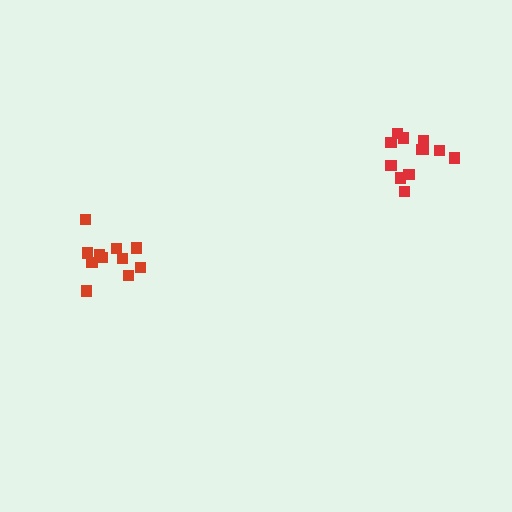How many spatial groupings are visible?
There are 2 spatial groupings.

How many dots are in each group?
Group 1: 12 dots, Group 2: 11 dots (23 total).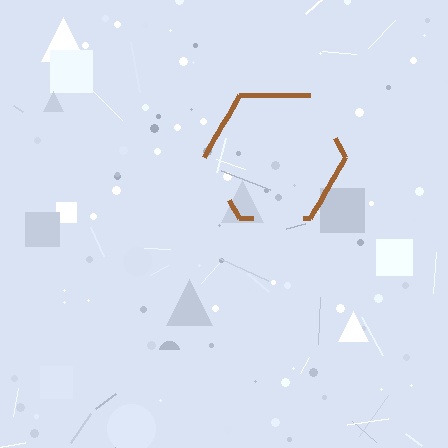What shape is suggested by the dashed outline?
The dashed outline suggests a hexagon.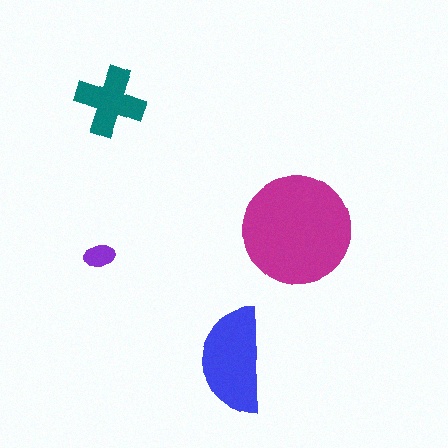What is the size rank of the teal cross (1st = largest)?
3rd.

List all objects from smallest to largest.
The purple ellipse, the teal cross, the blue semicircle, the magenta circle.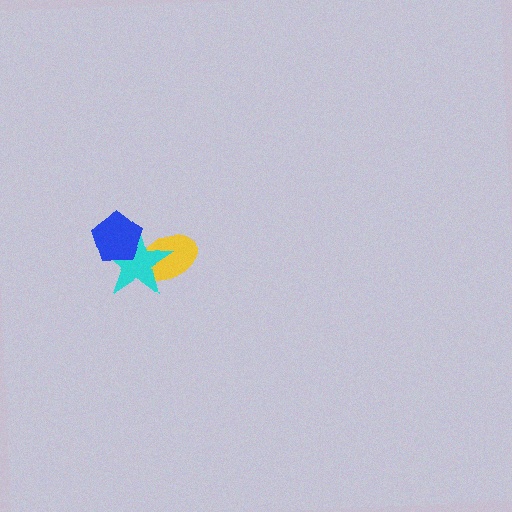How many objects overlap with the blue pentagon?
1 object overlaps with the blue pentagon.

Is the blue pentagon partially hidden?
No, no other shape covers it.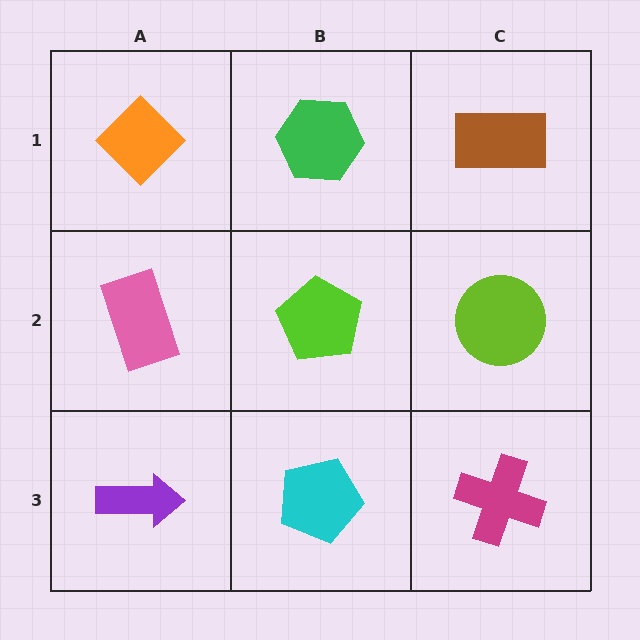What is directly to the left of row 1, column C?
A green hexagon.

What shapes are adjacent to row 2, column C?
A brown rectangle (row 1, column C), a magenta cross (row 3, column C), a lime pentagon (row 2, column B).